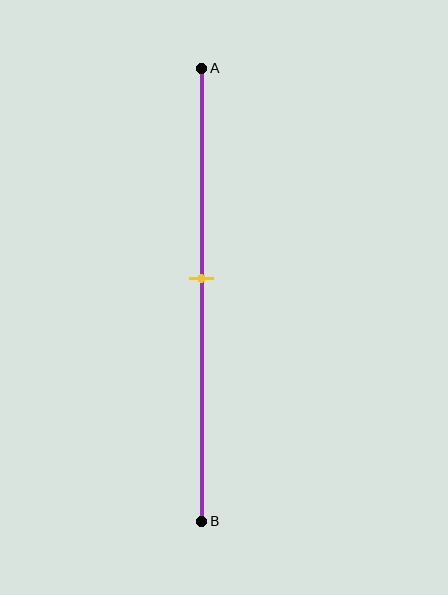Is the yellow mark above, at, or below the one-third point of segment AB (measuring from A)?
The yellow mark is below the one-third point of segment AB.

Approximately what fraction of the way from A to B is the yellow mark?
The yellow mark is approximately 45% of the way from A to B.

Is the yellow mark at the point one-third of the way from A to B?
No, the mark is at about 45% from A, not at the 33% one-third point.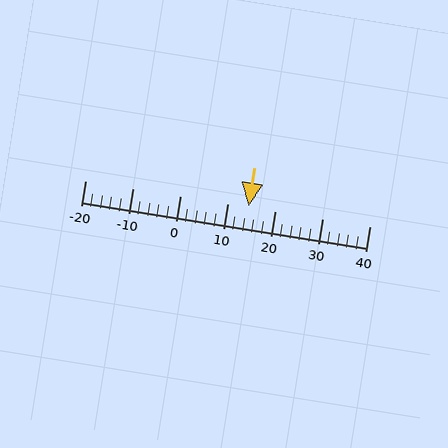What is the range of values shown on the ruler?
The ruler shows values from -20 to 40.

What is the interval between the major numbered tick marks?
The major tick marks are spaced 10 units apart.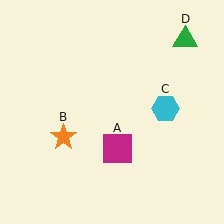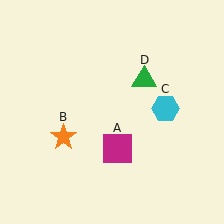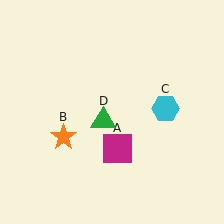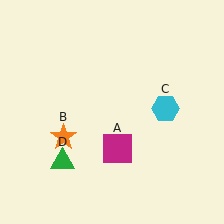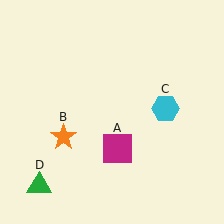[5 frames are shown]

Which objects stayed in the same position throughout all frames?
Magenta square (object A) and orange star (object B) and cyan hexagon (object C) remained stationary.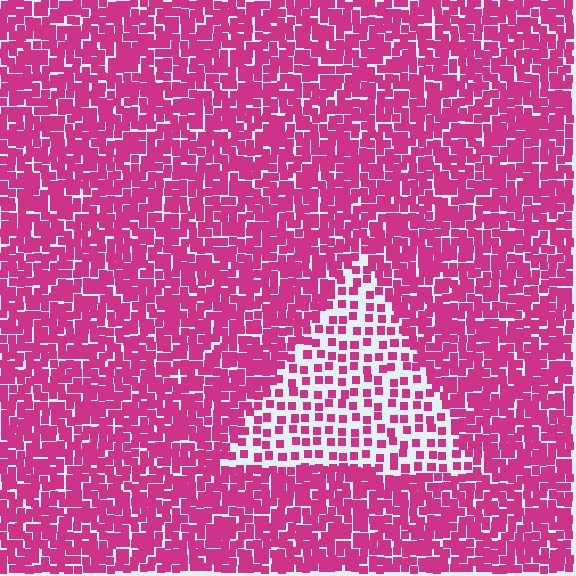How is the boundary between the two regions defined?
The boundary is defined by a change in element density (approximately 2.3x ratio). All elements are the same color, size, and shape.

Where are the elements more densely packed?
The elements are more densely packed outside the triangle boundary.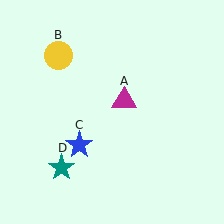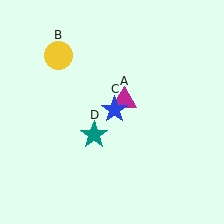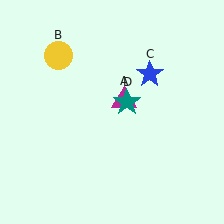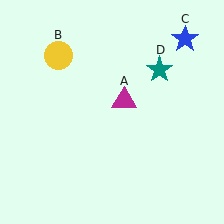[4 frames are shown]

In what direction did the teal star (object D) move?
The teal star (object D) moved up and to the right.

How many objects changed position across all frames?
2 objects changed position: blue star (object C), teal star (object D).